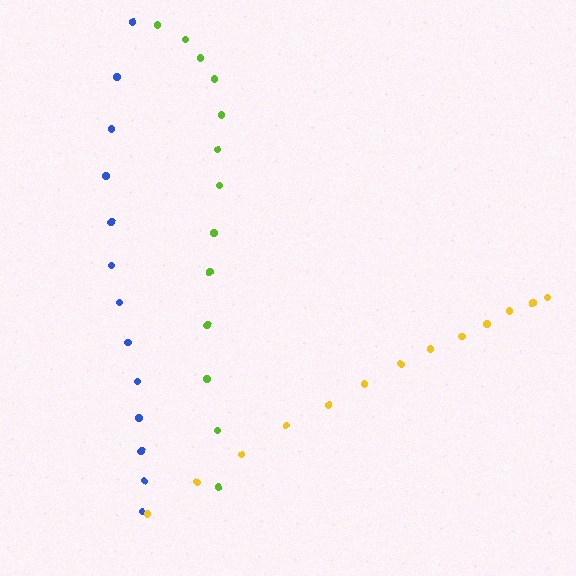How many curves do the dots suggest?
There are 3 distinct paths.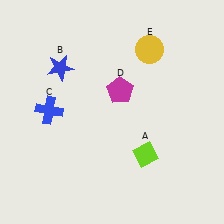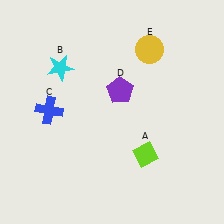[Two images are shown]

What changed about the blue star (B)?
In Image 1, B is blue. In Image 2, it changed to cyan.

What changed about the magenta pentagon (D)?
In Image 1, D is magenta. In Image 2, it changed to purple.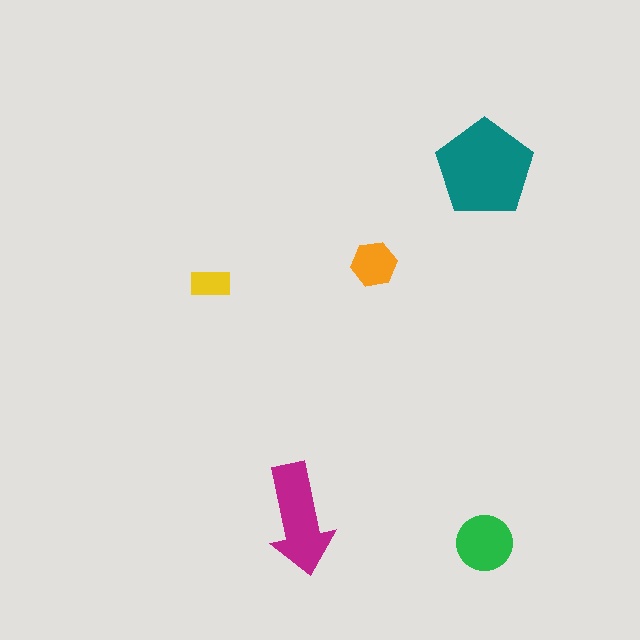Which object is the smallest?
The yellow rectangle.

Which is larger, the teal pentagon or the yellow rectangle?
The teal pentagon.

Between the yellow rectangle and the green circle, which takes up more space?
The green circle.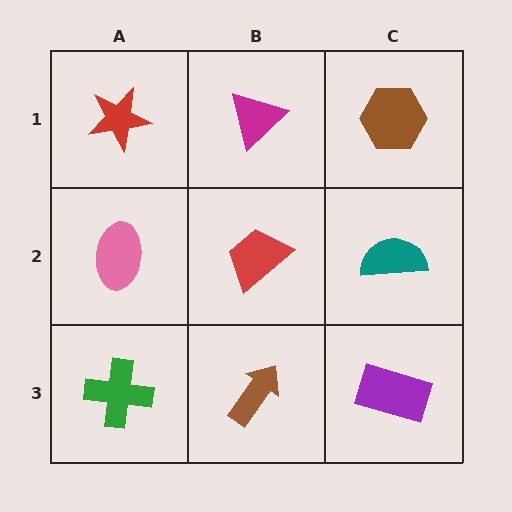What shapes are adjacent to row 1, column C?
A teal semicircle (row 2, column C), a magenta triangle (row 1, column B).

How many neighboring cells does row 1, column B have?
3.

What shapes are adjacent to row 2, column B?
A magenta triangle (row 1, column B), a brown arrow (row 3, column B), a pink ellipse (row 2, column A), a teal semicircle (row 2, column C).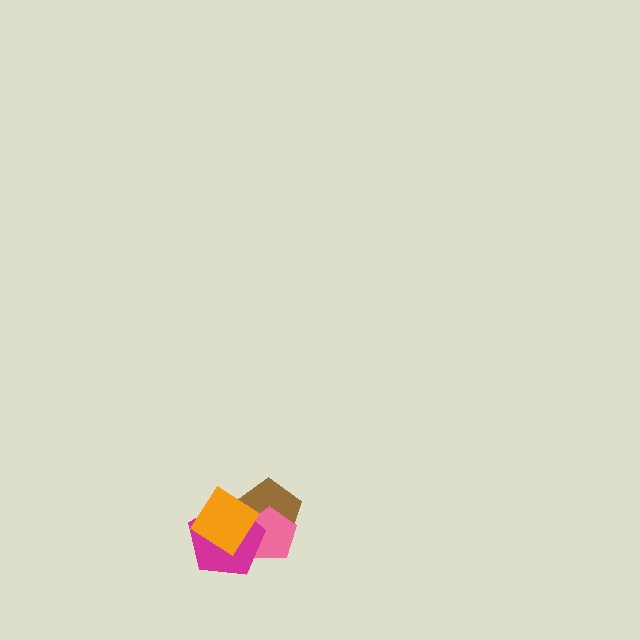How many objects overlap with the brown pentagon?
3 objects overlap with the brown pentagon.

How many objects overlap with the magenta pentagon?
3 objects overlap with the magenta pentagon.